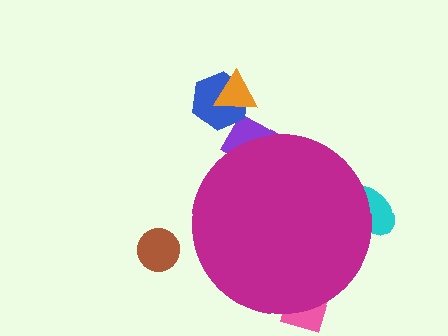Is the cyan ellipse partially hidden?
Yes, the cyan ellipse is partially hidden behind the magenta circle.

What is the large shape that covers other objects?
A magenta circle.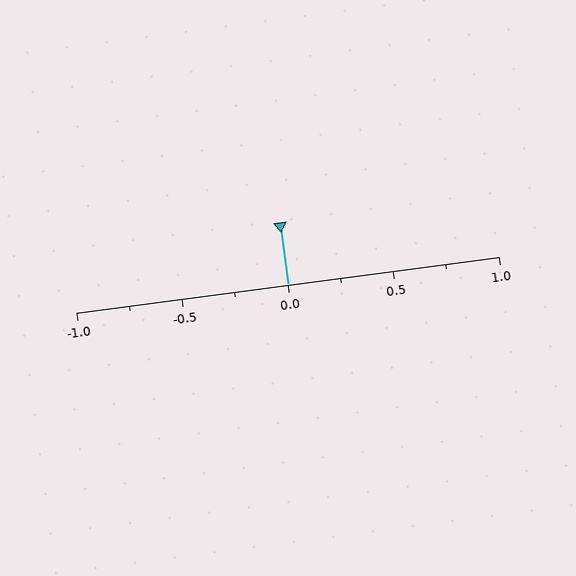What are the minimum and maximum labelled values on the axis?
The axis runs from -1.0 to 1.0.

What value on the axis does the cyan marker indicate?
The marker indicates approximately 0.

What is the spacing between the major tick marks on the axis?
The major ticks are spaced 0.5 apart.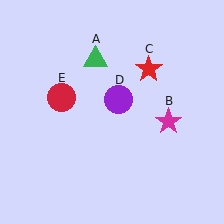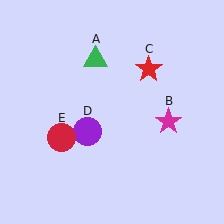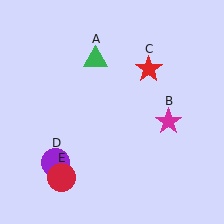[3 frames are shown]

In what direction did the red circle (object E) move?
The red circle (object E) moved down.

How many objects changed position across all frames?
2 objects changed position: purple circle (object D), red circle (object E).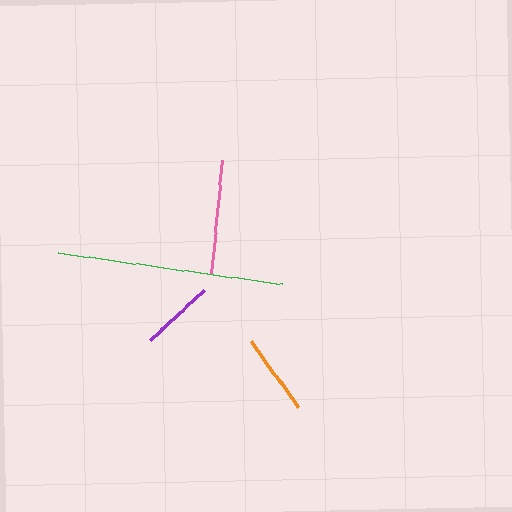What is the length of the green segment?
The green segment is approximately 226 pixels long.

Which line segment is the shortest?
The purple line is the shortest at approximately 74 pixels.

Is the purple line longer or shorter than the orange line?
The orange line is longer than the purple line.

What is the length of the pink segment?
The pink segment is approximately 114 pixels long.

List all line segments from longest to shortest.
From longest to shortest: green, pink, orange, purple.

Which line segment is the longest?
The green line is the longest at approximately 226 pixels.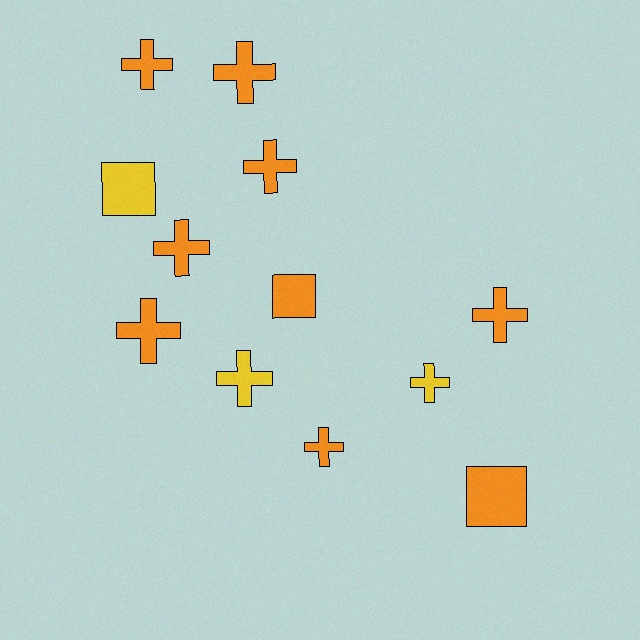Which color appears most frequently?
Orange, with 9 objects.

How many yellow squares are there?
There is 1 yellow square.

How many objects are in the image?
There are 12 objects.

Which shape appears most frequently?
Cross, with 9 objects.